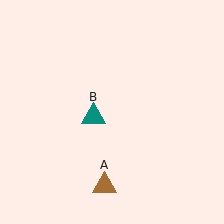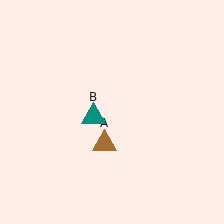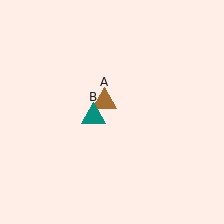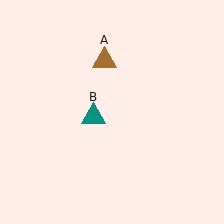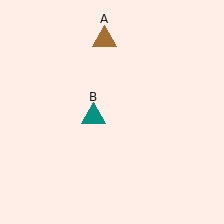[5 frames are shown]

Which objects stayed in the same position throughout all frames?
Teal triangle (object B) remained stationary.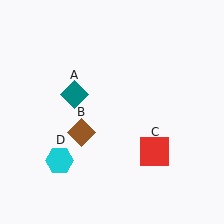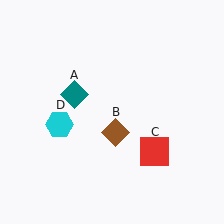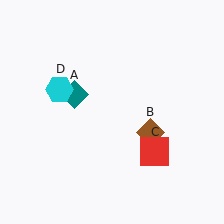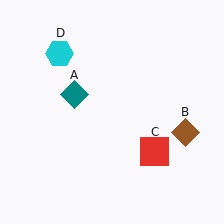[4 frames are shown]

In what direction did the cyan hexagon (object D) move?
The cyan hexagon (object D) moved up.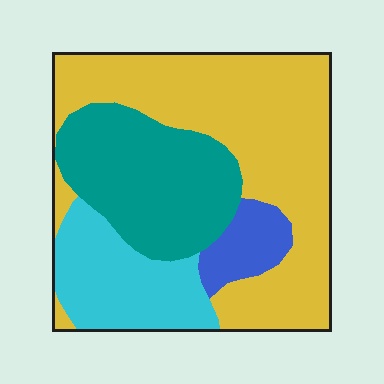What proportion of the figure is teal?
Teal takes up between a sixth and a third of the figure.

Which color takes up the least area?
Blue, at roughly 5%.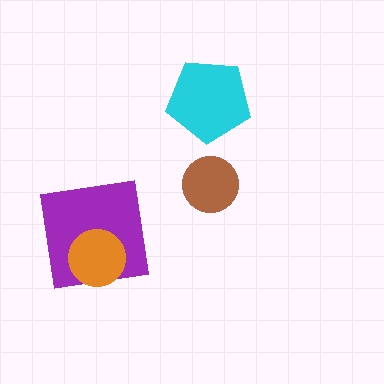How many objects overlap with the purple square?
1 object overlaps with the purple square.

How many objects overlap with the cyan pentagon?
0 objects overlap with the cyan pentagon.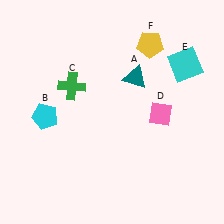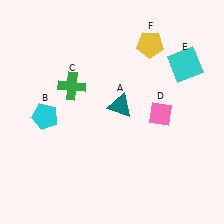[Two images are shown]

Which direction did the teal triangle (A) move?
The teal triangle (A) moved down.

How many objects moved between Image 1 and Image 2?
1 object moved between the two images.